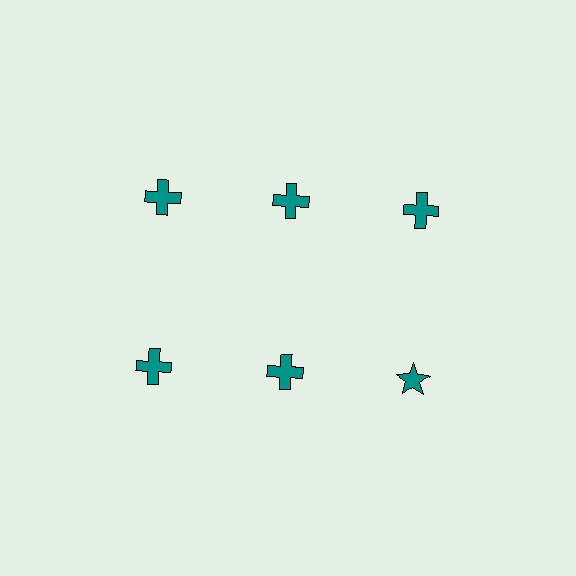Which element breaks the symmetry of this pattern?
The teal star in the second row, center column breaks the symmetry. All other shapes are teal crosses.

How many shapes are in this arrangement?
There are 6 shapes arranged in a grid pattern.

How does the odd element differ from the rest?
It has a different shape: star instead of cross.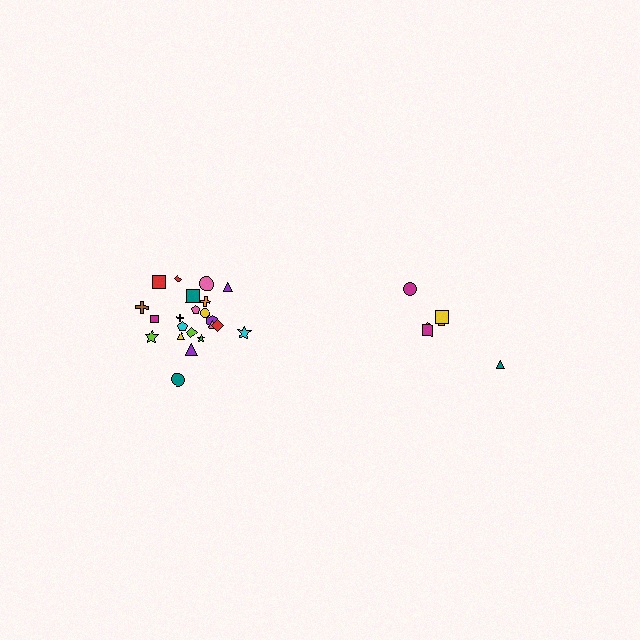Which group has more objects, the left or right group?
The left group.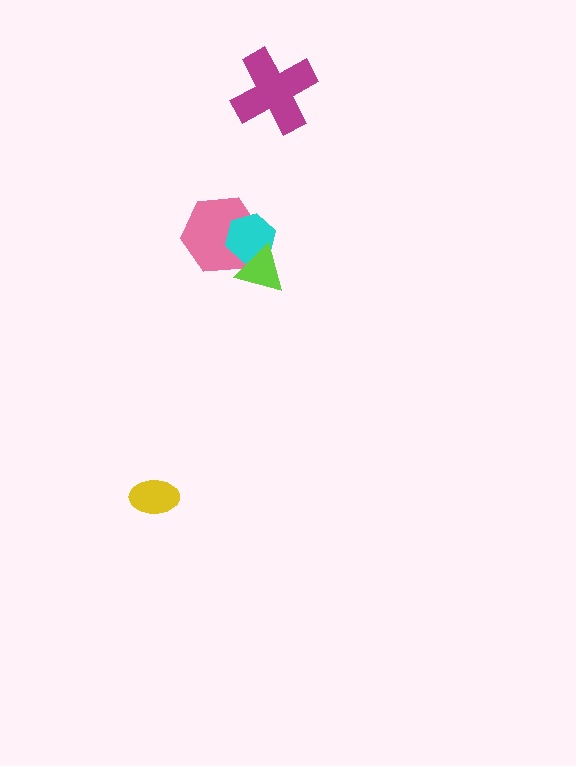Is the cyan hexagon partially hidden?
Yes, it is partially covered by another shape.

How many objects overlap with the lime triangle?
2 objects overlap with the lime triangle.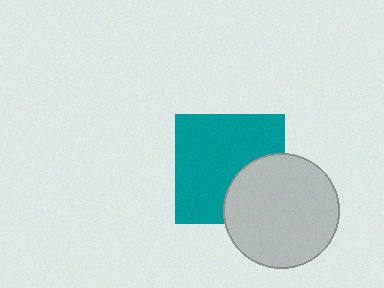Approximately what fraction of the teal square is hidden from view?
Roughly 30% of the teal square is hidden behind the light gray circle.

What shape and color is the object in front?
The object in front is a light gray circle.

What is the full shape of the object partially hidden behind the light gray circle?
The partially hidden object is a teal square.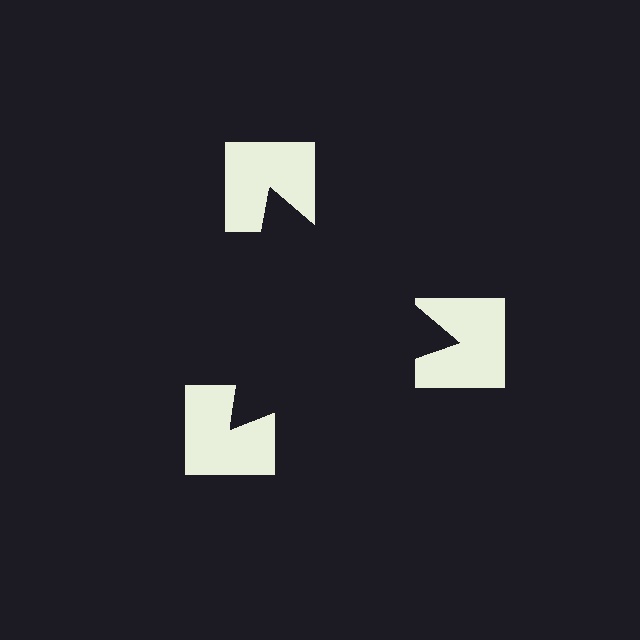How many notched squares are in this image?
There are 3 — one at each vertex of the illusory triangle.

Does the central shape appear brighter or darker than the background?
It typically appears slightly darker than the background, even though no actual brightness change is drawn.